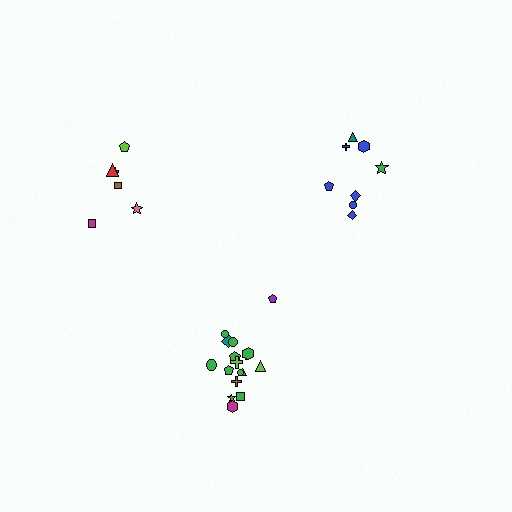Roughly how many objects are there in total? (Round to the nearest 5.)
Roughly 30 objects in total.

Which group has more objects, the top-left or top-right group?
The top-right group.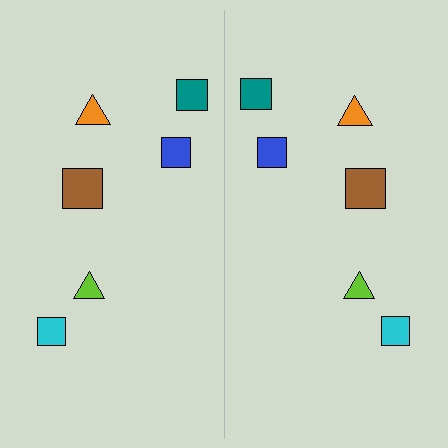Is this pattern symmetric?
Yes, this pattern has bilateral (reflection) symmetry.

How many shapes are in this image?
There are 12 shapes in this image.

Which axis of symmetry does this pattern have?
The pattern has a vertical axis of symmetry running through the center of the image.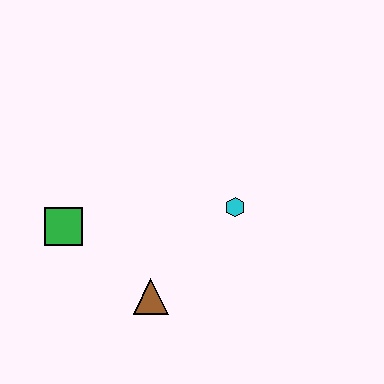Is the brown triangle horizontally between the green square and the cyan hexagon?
Yes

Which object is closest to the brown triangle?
The green square is closest to the brown triangle.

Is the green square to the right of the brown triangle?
No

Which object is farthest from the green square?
The cyan hexagon is farthest from the green square.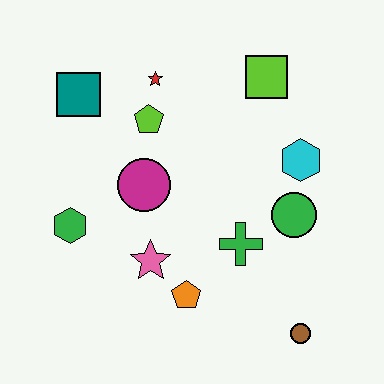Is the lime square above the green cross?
Yes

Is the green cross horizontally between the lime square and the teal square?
Yes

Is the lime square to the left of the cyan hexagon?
Yes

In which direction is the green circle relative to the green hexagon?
The green circle is to the right of the green hexagon.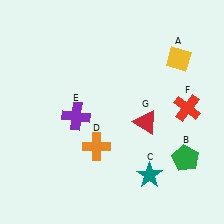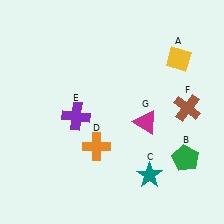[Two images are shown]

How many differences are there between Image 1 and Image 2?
There are 2 differences between the two images.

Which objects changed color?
F changed from red to brown. G changed from red to magenta.